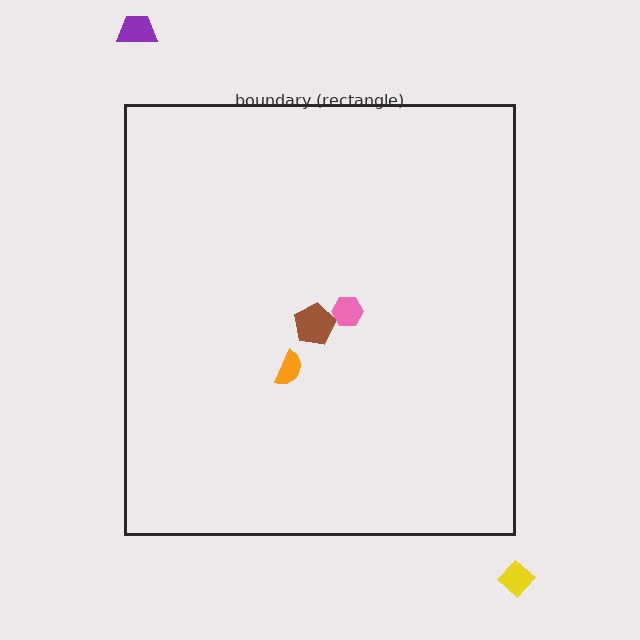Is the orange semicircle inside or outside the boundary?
Inside.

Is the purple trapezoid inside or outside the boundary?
Outside.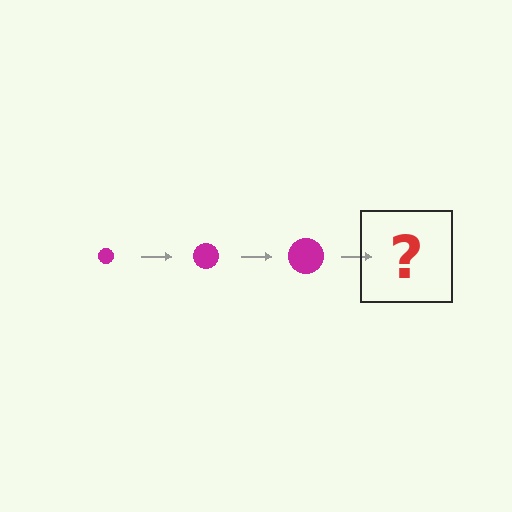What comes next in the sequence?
The next element should be a magenta circle, larger than the previous one.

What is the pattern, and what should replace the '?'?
The pattern is that the circle gets progressively larger each step. The '?' should be a magenta circle, larger than the previous one.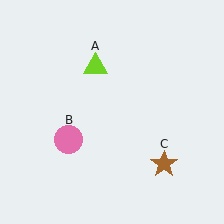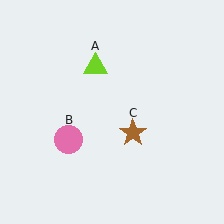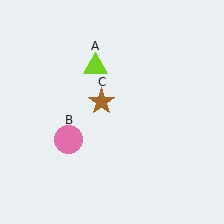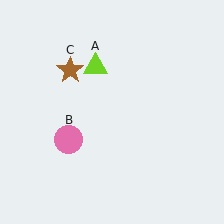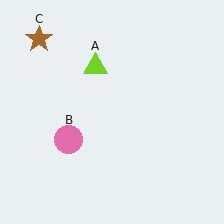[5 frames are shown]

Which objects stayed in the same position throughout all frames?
Lime triangle (object A) and pink circle (object B) remained stationary.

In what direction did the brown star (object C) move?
The brown star (object C) moved up and to the left.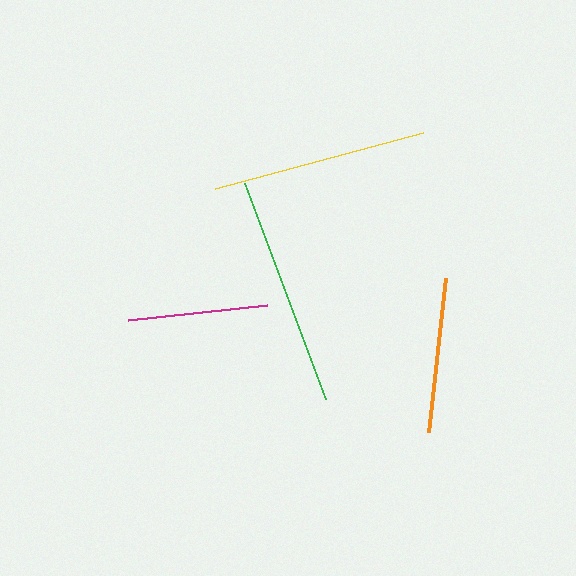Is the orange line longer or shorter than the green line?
The green line is longer than the orange line.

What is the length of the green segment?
The green segment is approximately 230 pixels long.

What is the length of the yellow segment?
The yellow segment is approximately 216 pixels long.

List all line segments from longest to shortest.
From longest to shortest: green, yellow, orange, magenta.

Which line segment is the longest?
The green line is the longest at approximately 230 pixels.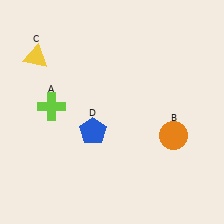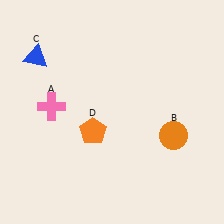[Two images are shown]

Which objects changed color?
A changed from lime to pink. C changed from yellow to blue. D changed from blue to orange.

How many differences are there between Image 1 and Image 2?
There are 3 differences between the two images.